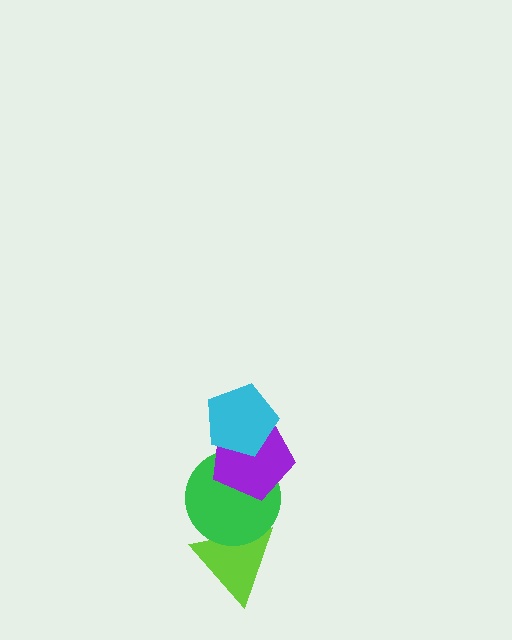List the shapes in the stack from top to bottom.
From top to bottom: the cyan pentagon, the purple pentagon, the green circle, the lime triangle.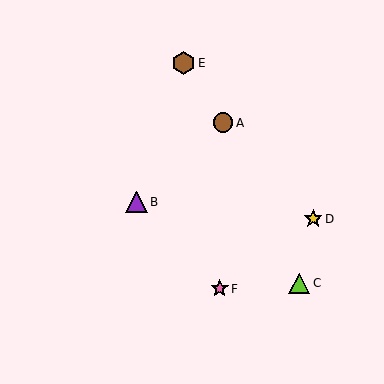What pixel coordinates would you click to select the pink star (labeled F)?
Click at (220, 289) to select the pink star F.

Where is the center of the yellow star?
The center of the yellow star is at (313, 219).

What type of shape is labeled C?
Shape C is a lime triangle.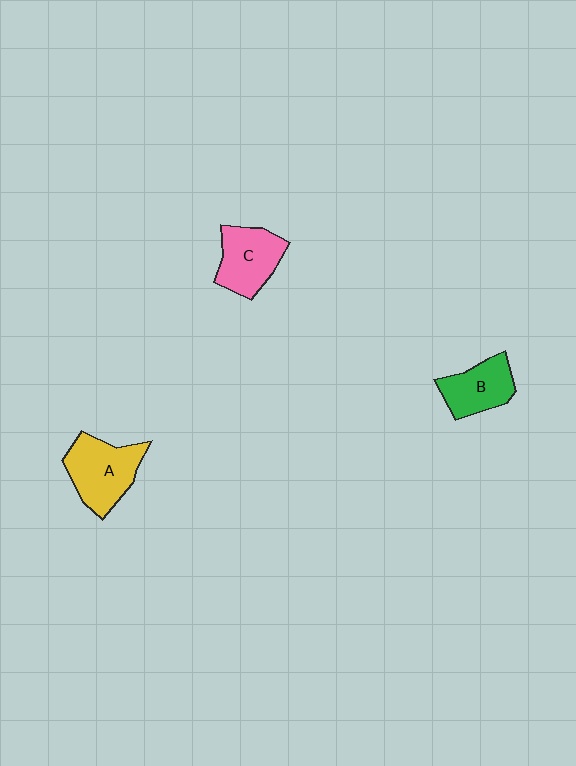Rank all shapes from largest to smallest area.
From largest to smallest: A (yellow), C (pink), B (green).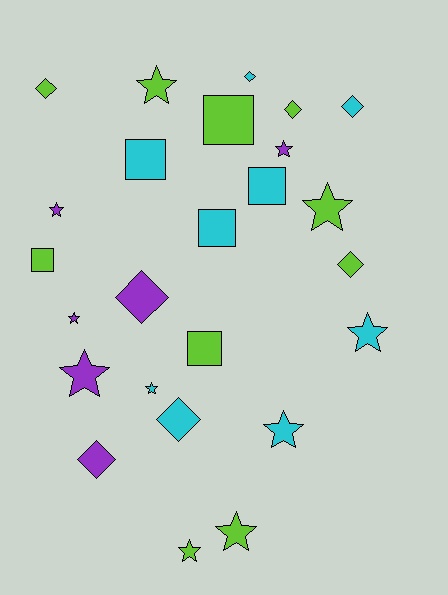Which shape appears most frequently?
Star, with 11 objects.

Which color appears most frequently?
Lime, with 10 objects.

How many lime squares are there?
There are 3 lime squares.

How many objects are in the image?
There are 25 objects.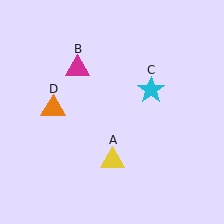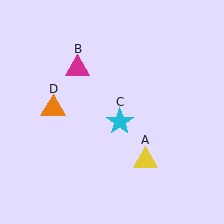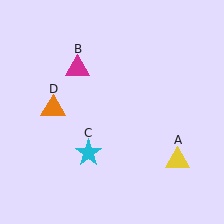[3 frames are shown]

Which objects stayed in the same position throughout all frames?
Magenta triangle (object B) and orange triangle (object D) remained stationary.